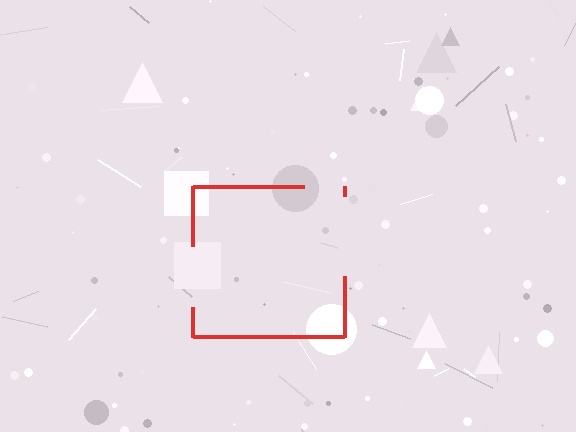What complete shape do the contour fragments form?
The contour fragments form a square.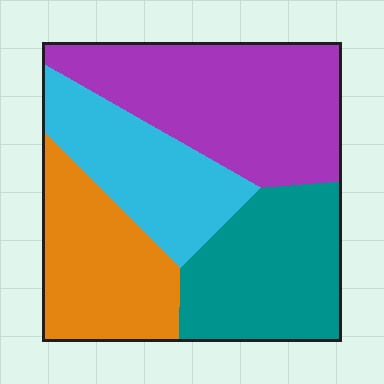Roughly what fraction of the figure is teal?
Teal takes up about one quarter (1/4) of the figure.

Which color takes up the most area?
Purple, at roughly 35%.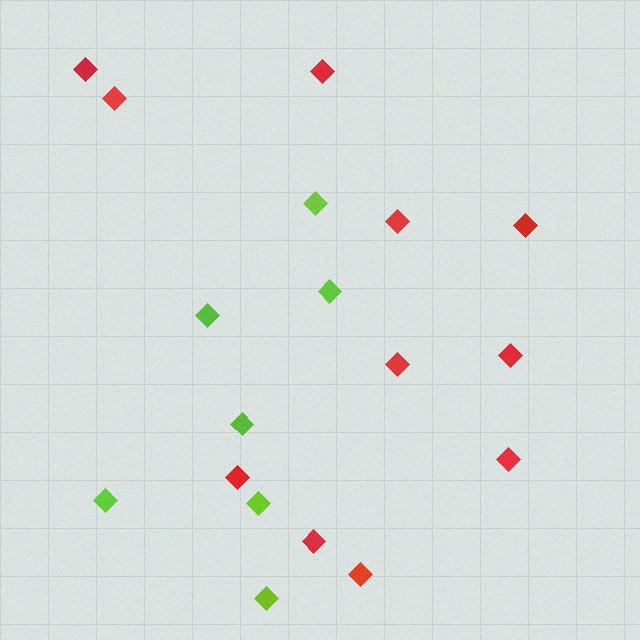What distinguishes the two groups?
There are 2 groups: one group of lime diamonds (7) and one group of red diamonds (11).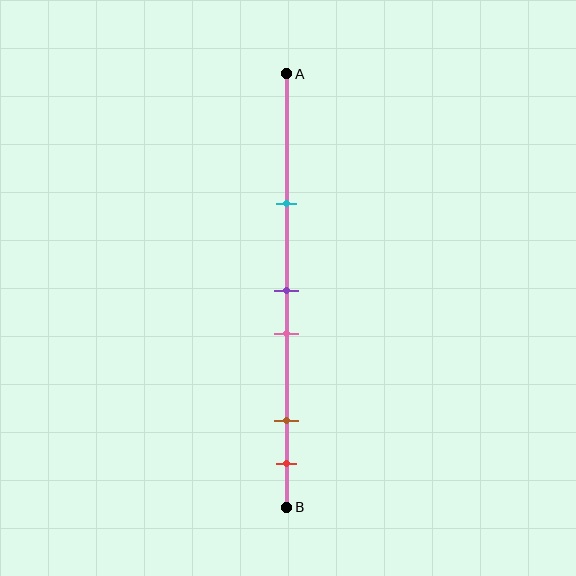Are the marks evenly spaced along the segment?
No, the marks are not evenly spaced.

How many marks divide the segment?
There are 5 marks dividing the segment.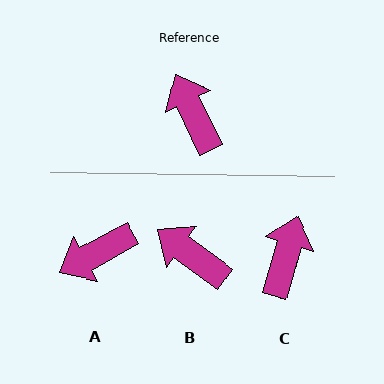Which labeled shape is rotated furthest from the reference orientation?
A, about 94 degrees away.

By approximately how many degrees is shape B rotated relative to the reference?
Approximately 28 degrees counter-clockwise.